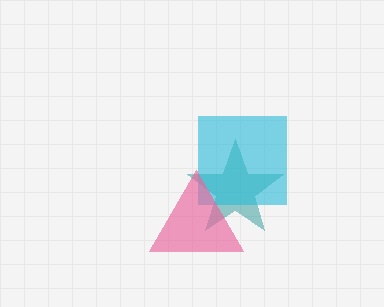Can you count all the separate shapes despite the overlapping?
Yes, there are 3 separate shapes.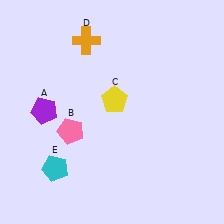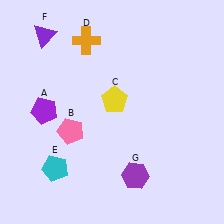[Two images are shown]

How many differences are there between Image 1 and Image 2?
There are 2 differences between the two images.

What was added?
A purple triangle (F), a purple hexagon (G) were added in Image 2.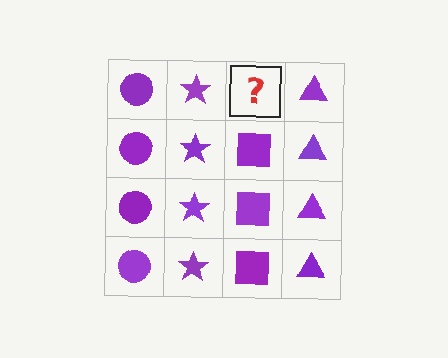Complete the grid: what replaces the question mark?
The question mark should be replaced with a purple square.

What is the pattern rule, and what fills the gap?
The rule is that each column has a consistent shape. The gap should be filled with a purple square.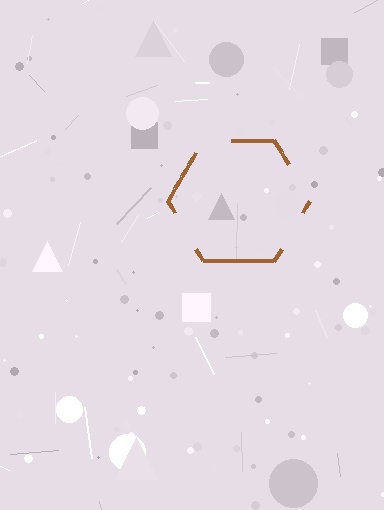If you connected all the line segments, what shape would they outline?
They would outline a hexagon.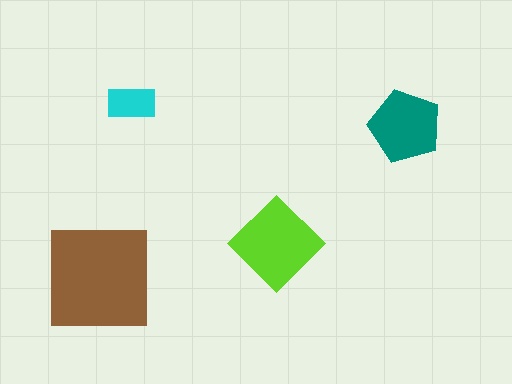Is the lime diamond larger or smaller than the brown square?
Smaller.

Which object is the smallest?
The cyan rectangle.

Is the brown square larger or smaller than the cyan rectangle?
Larger.